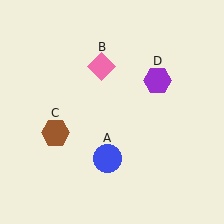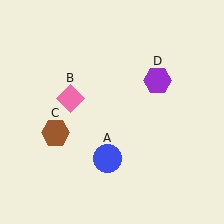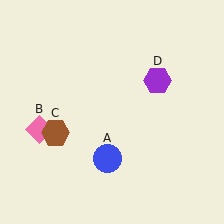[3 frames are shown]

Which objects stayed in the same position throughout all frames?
Blue circle (object A) and brown hexagon (object C) and purple hexagon (object D) remained stationary.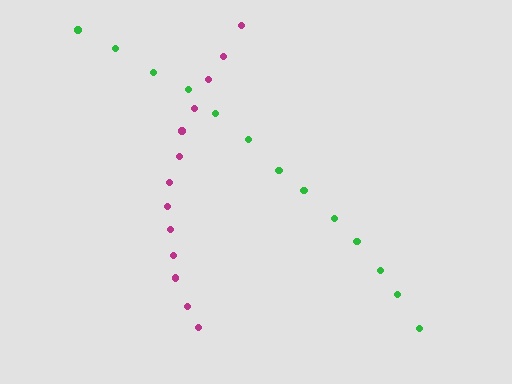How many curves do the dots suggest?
There are 2 distinct paths.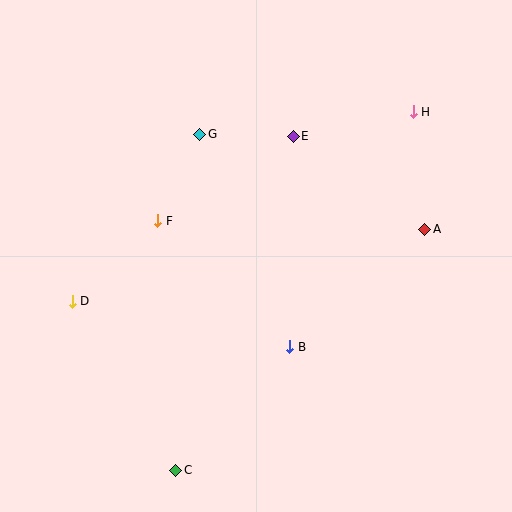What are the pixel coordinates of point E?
Point E is at (293, 136).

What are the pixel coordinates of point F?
Point F is at (158, 221).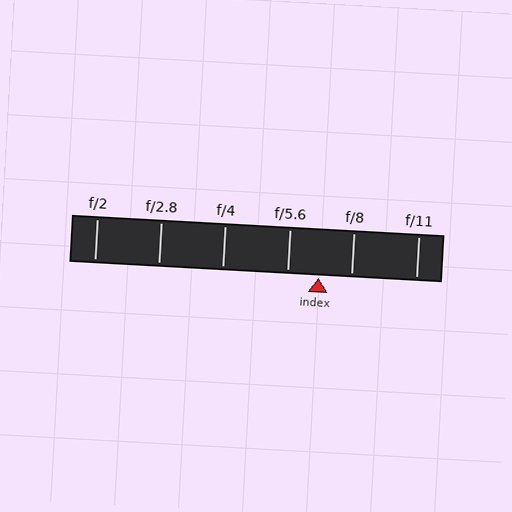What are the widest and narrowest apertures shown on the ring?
The widest aperture shown is f/2 and the narrowest is f/11.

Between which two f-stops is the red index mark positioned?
The index mark is between f/5.6 and f/8.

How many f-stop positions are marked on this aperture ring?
There are 6 f-stop positions marked.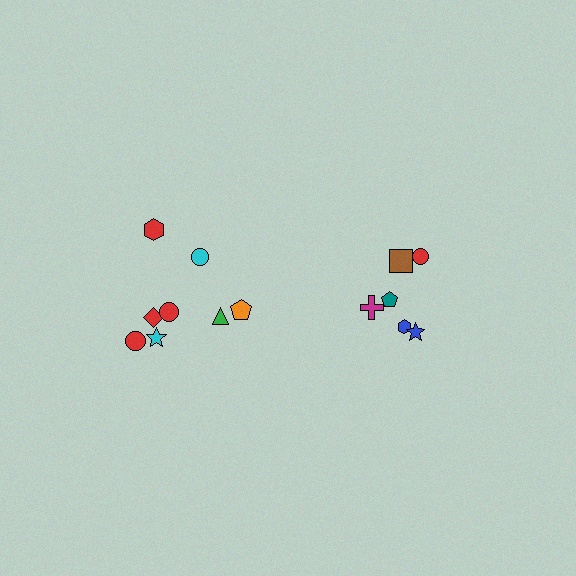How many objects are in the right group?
There are 6 objects.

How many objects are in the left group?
There are 8 objects.